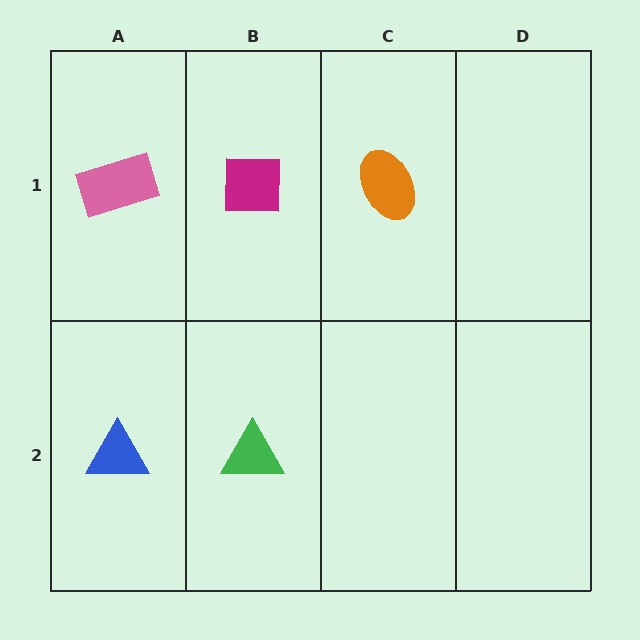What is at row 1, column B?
A magenta square.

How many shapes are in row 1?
3 shapes.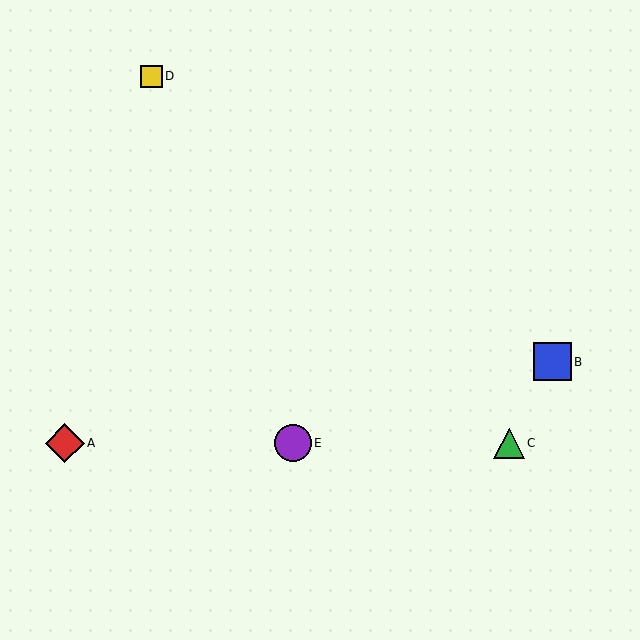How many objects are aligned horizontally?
3 objects (A, C, E) are aligned horizontally.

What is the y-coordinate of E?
Object E is at y≈443.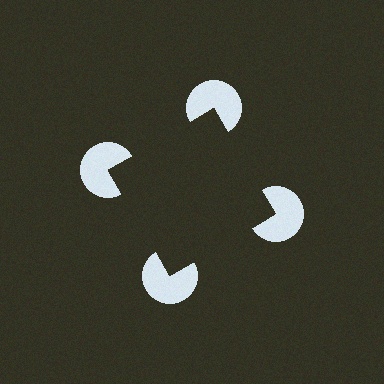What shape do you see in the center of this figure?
An illusory square — its edges are inferred from the aligned wedge cuts in the pac-man discs, not physically drawn.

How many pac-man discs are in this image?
There are 4 — one at each vertex of the illusory square.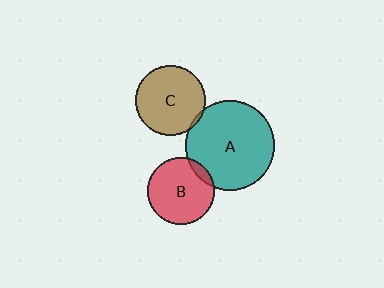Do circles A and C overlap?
Yes.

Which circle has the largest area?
Circle A (teal).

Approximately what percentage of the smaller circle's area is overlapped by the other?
Approximately 5%.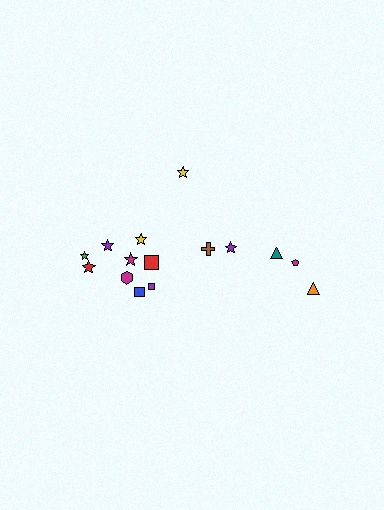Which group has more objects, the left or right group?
The left group.